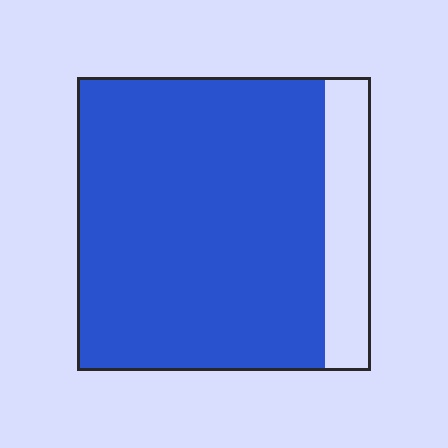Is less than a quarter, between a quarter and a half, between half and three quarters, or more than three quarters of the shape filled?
More than three quarters.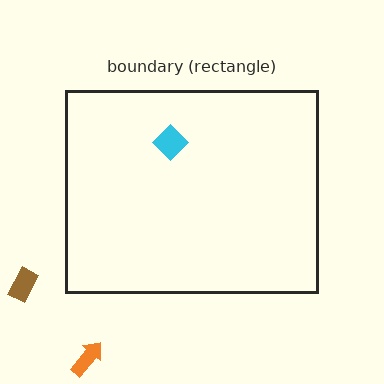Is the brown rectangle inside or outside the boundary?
Outside.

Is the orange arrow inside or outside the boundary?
Outside.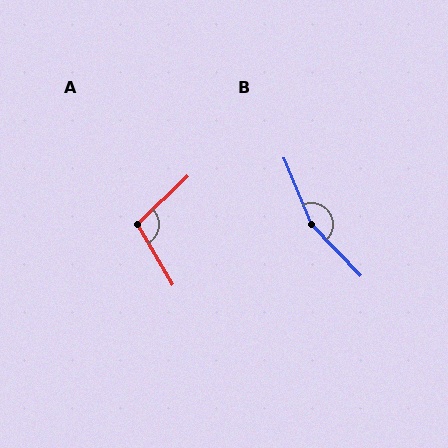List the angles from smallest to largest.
A (103°), B (159°).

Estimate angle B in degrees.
Approximately 159 degrees.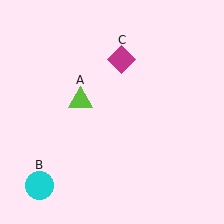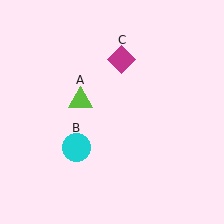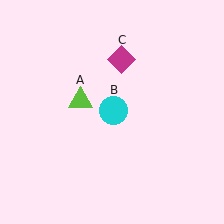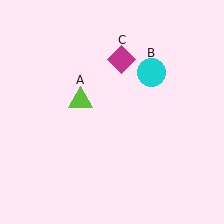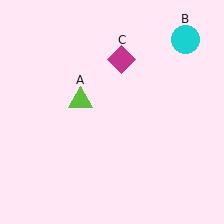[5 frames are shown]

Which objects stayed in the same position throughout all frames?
Lime triangle (object A) and magenta diamond (object C) remained stationary.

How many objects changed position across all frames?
1 object changed position: cyan circle (object B).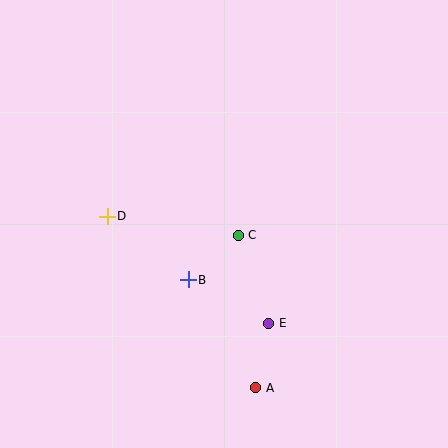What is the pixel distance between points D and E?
The distance between D and E is 194 pixels.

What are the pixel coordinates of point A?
Point A is at (256, 388).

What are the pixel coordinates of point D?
Point D is at (107, 216).